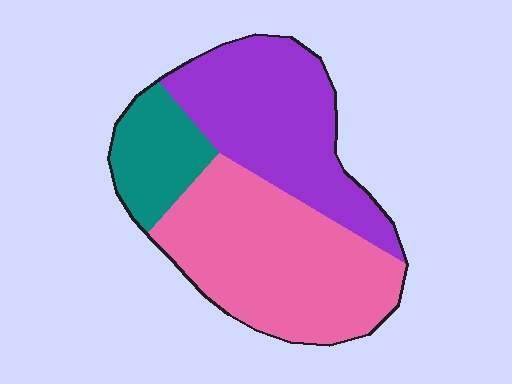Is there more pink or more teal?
Pink.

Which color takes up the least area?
Teal, at roughly 15%.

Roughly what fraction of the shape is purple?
Purple covers around 40% of the shape.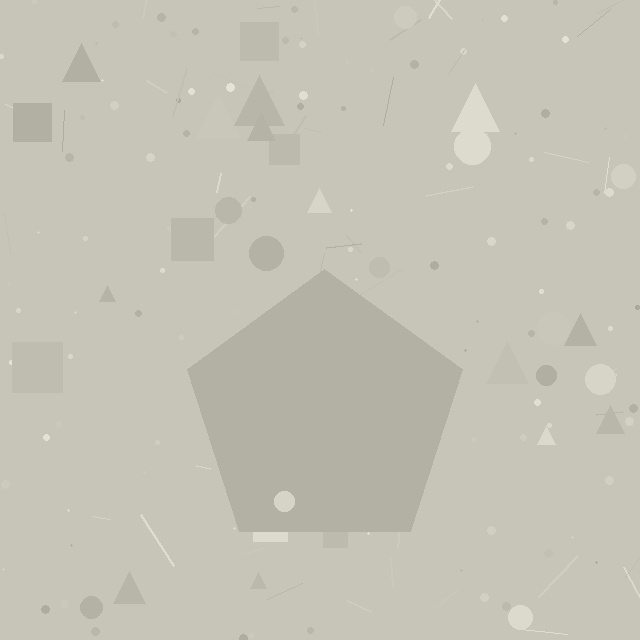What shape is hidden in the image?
A pentagon is hidden in the image.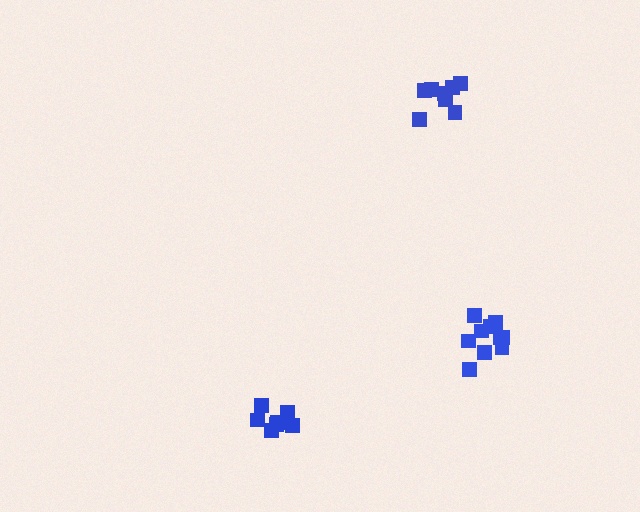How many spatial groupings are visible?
There are 3 spatial groupings.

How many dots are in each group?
Group 1: 10 dots, Group 2: 8 dots, Group 3: 7 dots (25 total).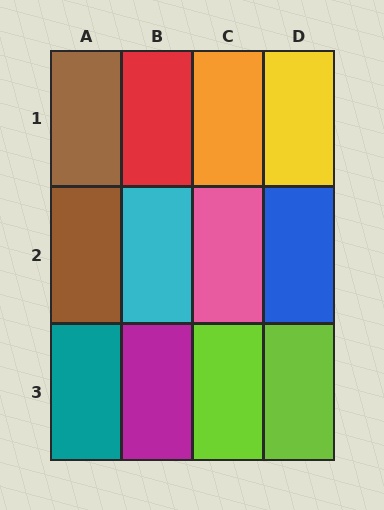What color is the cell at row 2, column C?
Pink.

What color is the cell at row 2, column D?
Blue.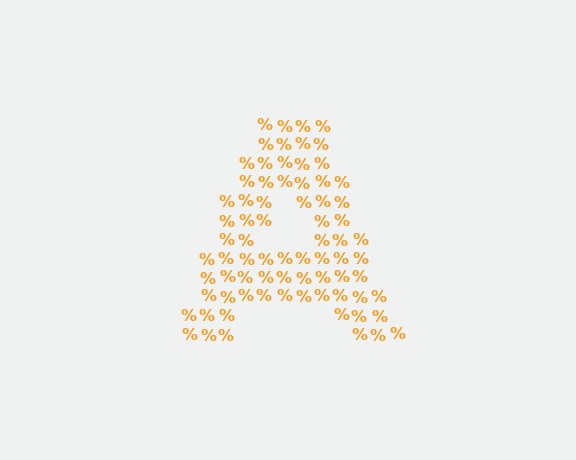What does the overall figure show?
The overall figure shows the letter A.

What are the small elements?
The small elements are percent signs.